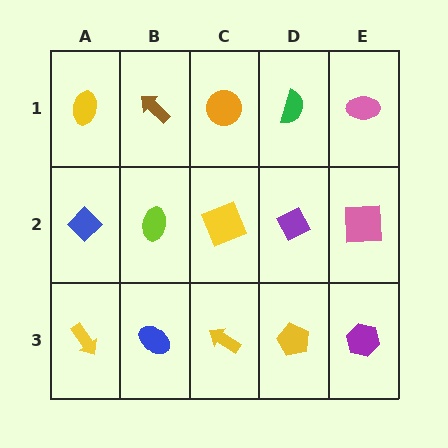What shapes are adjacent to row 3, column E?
A pink square (row 2, column E), a yellow pentagon (row 3, column D).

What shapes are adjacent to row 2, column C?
An orange circle (row 1, column C), a yellow arrow (row 3, column C), a lime ellipse (row 2, column B), a purple diamond (row 2, column D).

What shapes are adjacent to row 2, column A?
A yellow ellipse (row 1, column A), a yellow arrow (row 3, column A), a lime ellipse (row 2, column B).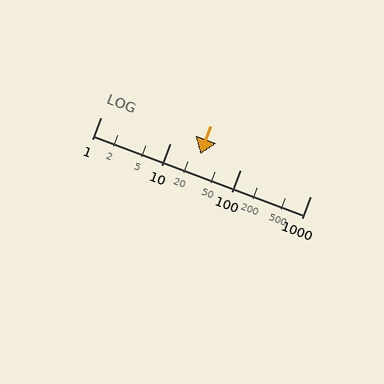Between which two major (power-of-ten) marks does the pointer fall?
The pointer is between 10 and 100.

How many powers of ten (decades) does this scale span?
The scale spans 3 decades, from 1 to 1000.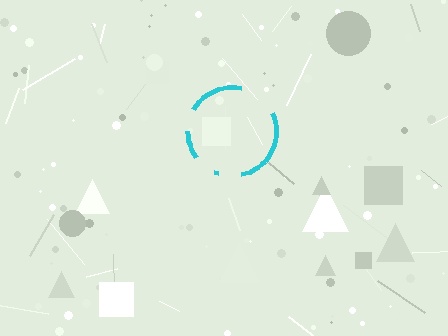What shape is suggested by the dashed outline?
The dashed outline suggests a circle.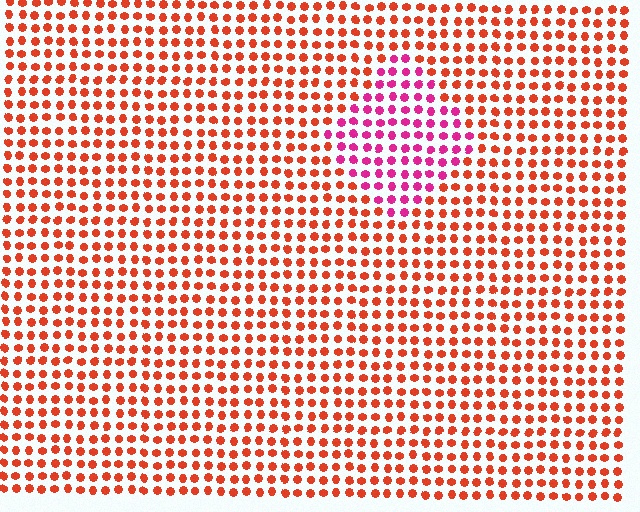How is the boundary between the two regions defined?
The boundary is defined purely by a slight shift in hue (about 45 degrees). Spacing, size, and orientation are identical on both sides.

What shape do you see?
I see a diamond.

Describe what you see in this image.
The image is filled with small red elements in a uniform arrangement. A diamond-shaped region is visible where the elements are tinted to a slightly different hue, forming a subtle color boundary.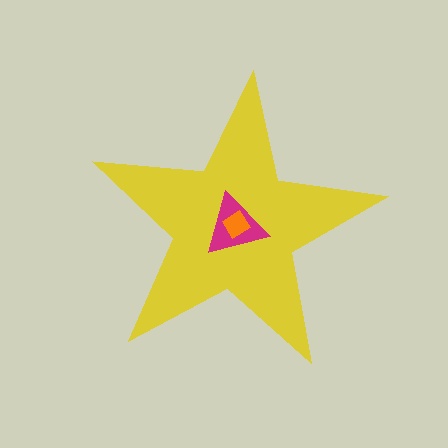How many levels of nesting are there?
3.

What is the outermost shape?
The yellow star.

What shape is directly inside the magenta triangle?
The orange diamond.